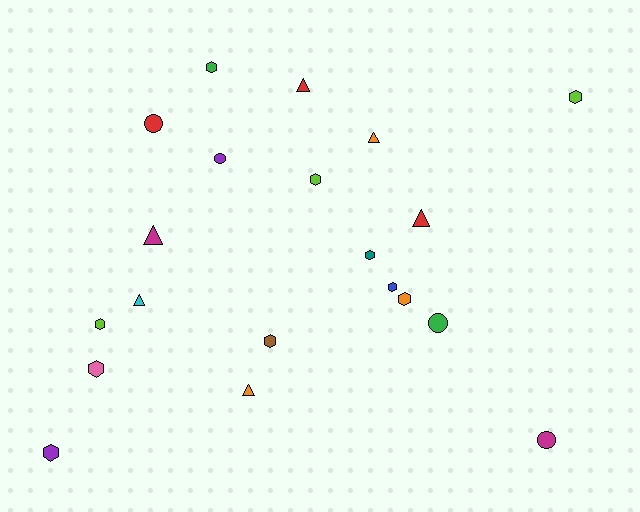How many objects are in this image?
There are 20 objects.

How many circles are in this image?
There are 4 circles.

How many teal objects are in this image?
There is 1 teal object.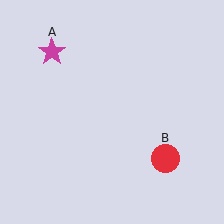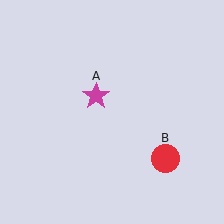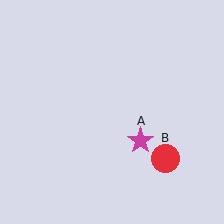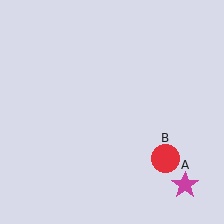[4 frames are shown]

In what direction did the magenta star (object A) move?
The magenta star (object A) moved down and to the right.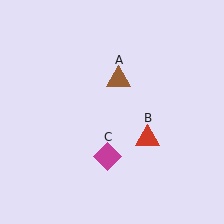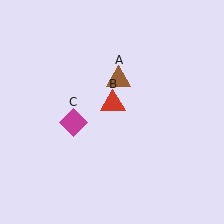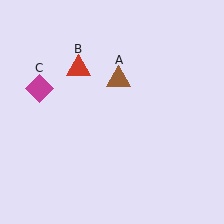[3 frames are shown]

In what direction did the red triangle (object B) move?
The red triangle (object B) moved up and to the left.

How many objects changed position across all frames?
2 objects changed position: red triangle (object B), magenta diamond (object C).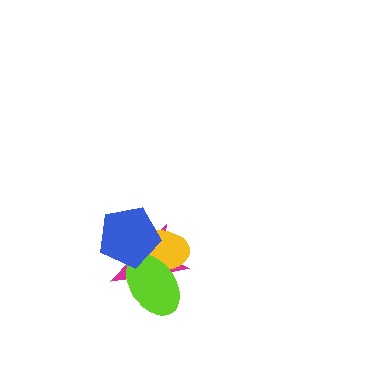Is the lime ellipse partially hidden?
Yes, it is partially covered by another shape.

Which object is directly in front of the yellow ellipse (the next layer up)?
The lime ellipse is directly in front of the yellow ellipse.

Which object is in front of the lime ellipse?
The blue pentagon is in front of the lime ellipse.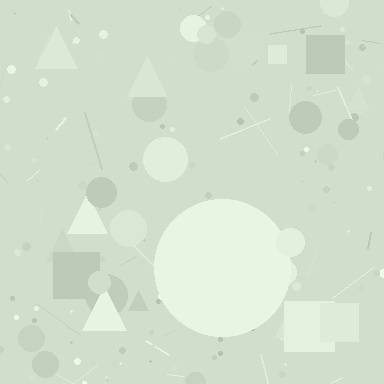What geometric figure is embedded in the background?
A circle is embedded in the background.